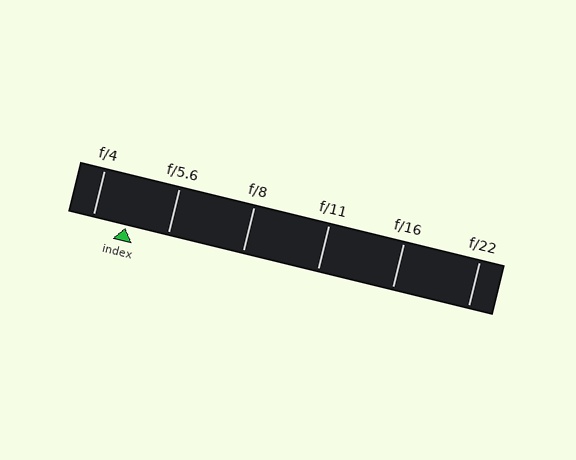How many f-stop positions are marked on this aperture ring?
There are 6 f-stop positions marked.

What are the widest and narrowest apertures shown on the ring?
The widest aperture shown is f/4 and the narrowest is f/22.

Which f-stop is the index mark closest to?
The index mark is closest to f/4.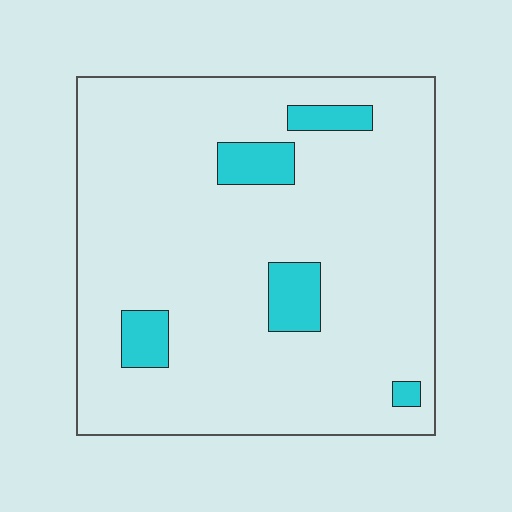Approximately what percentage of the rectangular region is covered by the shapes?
Approximately 10%.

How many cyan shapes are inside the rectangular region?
5.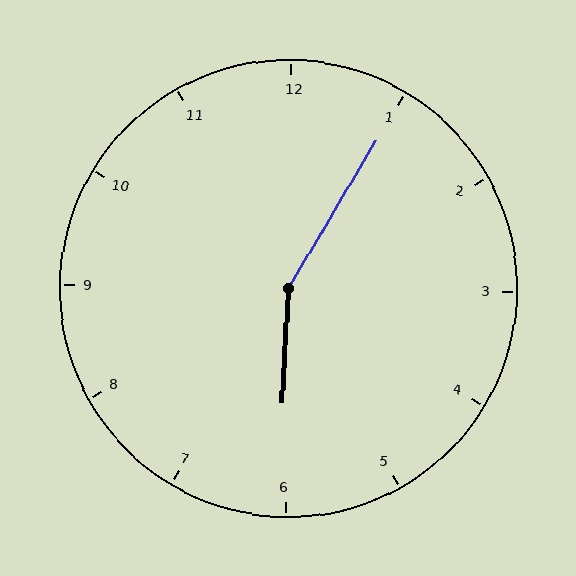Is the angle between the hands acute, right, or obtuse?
It is obtuse.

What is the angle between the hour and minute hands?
Approximately 152 degrees.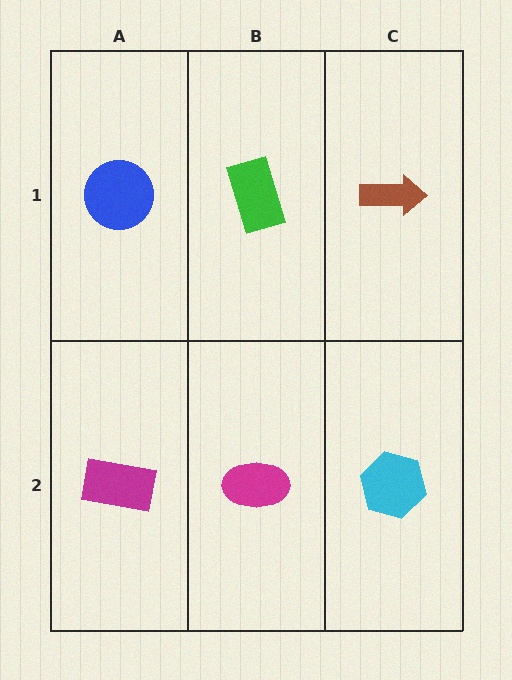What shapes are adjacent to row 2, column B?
A green rectangle (row 1, column B), a magenta rectangle (row 2, column A), a cyan hexagon (row 2, column C).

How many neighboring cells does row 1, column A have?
2.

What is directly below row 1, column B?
A magenta ellipse.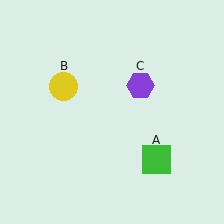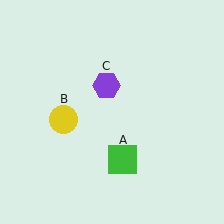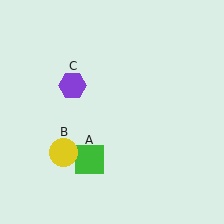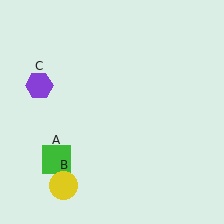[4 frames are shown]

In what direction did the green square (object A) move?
The green square (object A) moved left.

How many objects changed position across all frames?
3 objects changed position: green square (object A), yellow circle (object B), purple hexagon (object C).